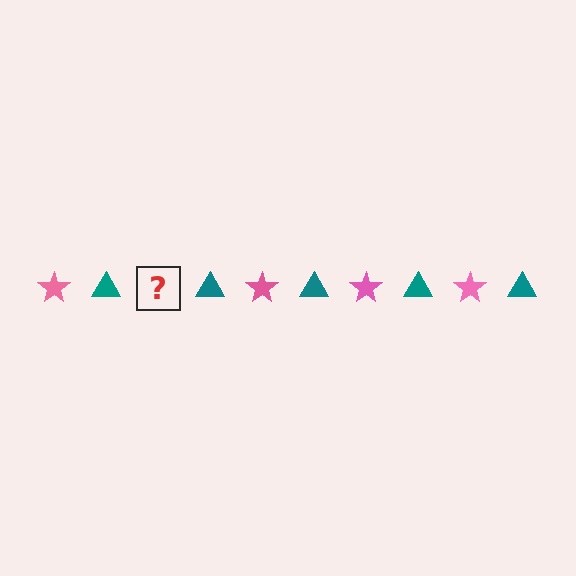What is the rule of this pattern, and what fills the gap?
The rule is that the pattern alternates between pink star and teal triangle. The gap should be filled with a pink star.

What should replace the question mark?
The question mark should be replaced with a pink star.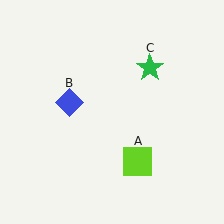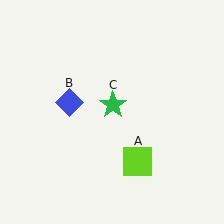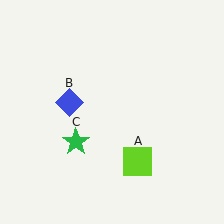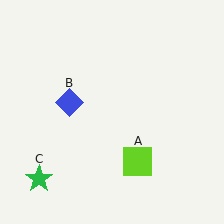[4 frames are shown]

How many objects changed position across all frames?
1 object changed position: green star (object C).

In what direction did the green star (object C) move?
The green star (object C) moved down and to the left.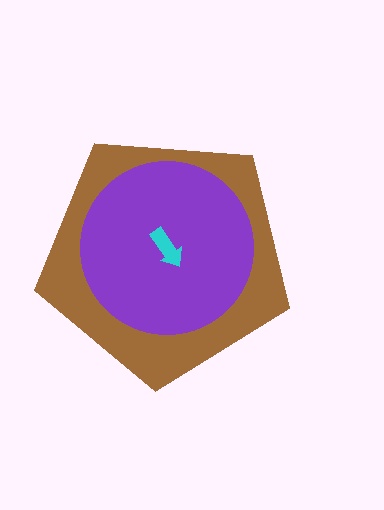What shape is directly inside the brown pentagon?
The purple circle.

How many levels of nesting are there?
3.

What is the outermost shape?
The brown pentagon.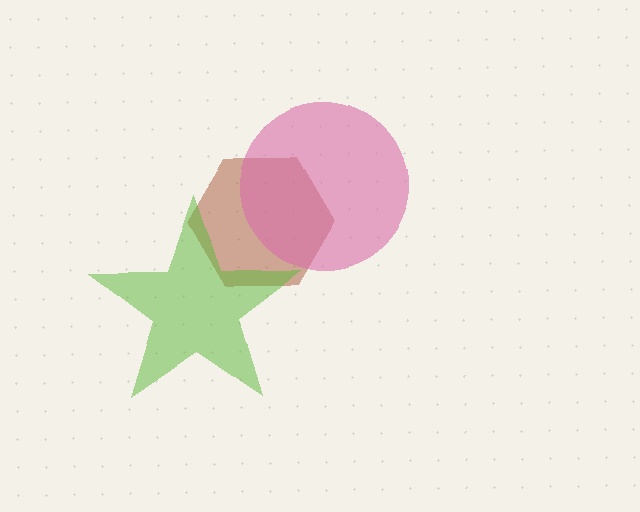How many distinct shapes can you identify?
There are 3 distinct shapes: a brown hexagon, a pink circle, a lime star.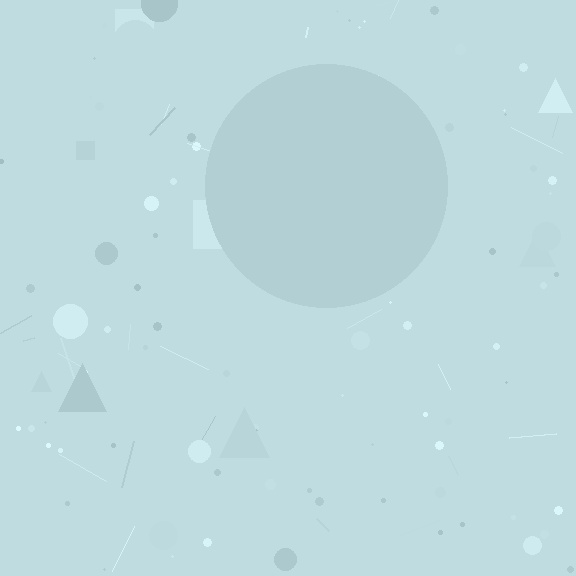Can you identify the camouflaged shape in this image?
The camouflaged shape is a circle.